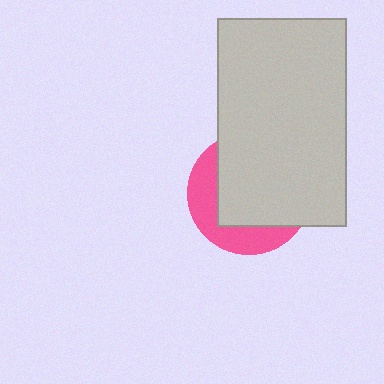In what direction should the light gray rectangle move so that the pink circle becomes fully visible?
The light gray rectangle should move toward the upper-right. That is the shortest direction to clear the overlap and leave the pink circle fully visible.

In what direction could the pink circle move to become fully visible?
The pink circle could move toward the lower-left. That would shift it out from behind the light gray rectangle entirely.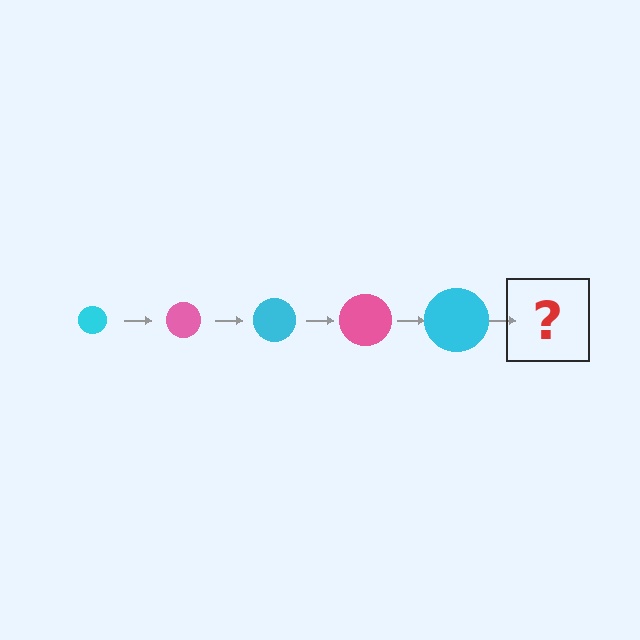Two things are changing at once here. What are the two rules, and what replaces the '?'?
The two rules are that the circle grows larger each step and the color cycles through cyan and pink. The '?' should be a pink circle, larger than the previous one.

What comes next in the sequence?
The next element should be a pink circle, larger than the previous one.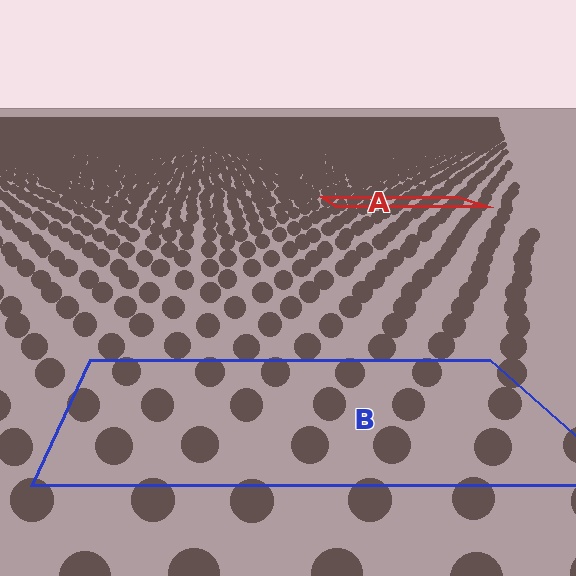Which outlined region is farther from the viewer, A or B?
Region A is farther from the viewer — the texture elements inside it appear smaller and more densely packed.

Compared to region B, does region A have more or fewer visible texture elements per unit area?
Region A has more texture elements per unit area — they are packed more densely because it is farther away.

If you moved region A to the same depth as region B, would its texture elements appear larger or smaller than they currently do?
They would appear larger. At a closer depth, the same texture elements are projected at a bigger on-screen size.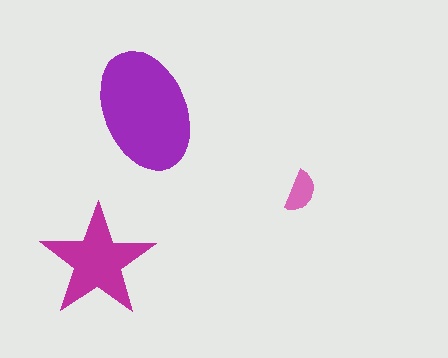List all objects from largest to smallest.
The purple ellipse, the magenta star, the pink semicircle.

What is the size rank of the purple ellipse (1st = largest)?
1st.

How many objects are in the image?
There are 3 objects in the image.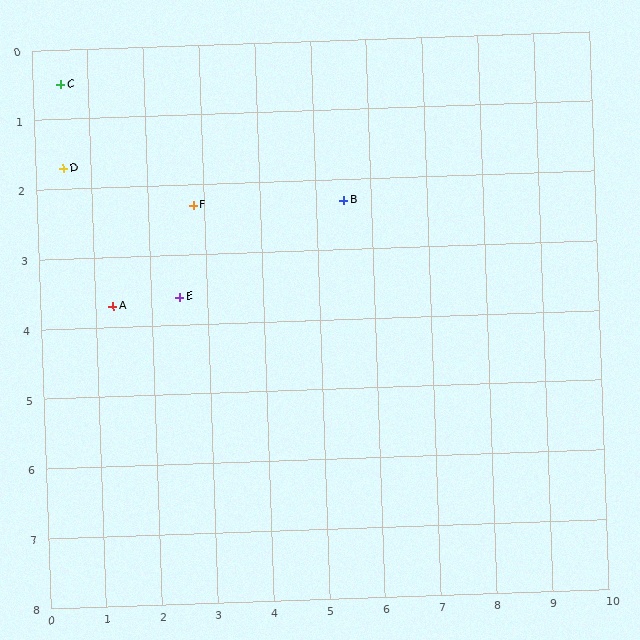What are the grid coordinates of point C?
Point C is at approximately (0.5, 0.5).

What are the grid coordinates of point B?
Point B is at approximately (5.5, 2.3).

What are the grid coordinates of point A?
Point A is at approximately (1.3, 3.7).